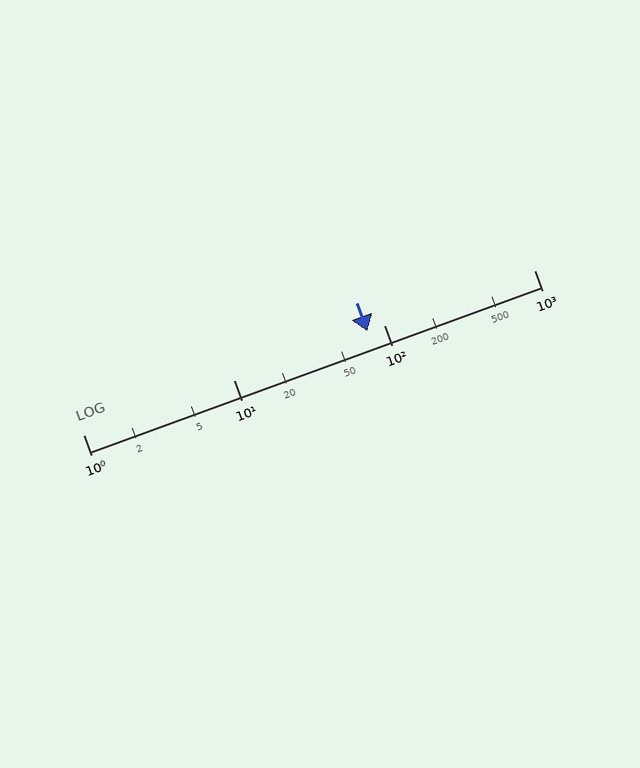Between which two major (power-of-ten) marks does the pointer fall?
The pointer is between 10 and 100.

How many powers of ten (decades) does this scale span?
The scale spans 3 decades, from 1 to 1000.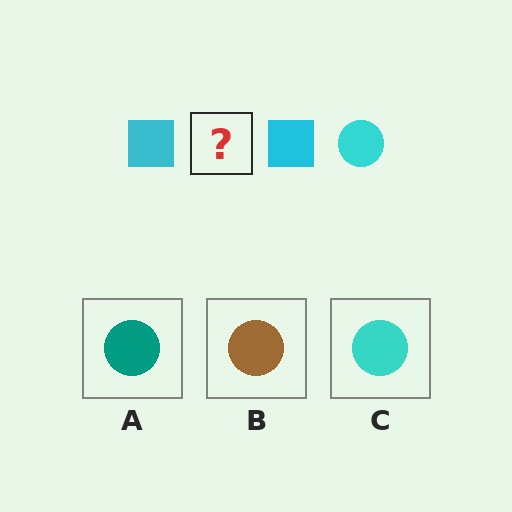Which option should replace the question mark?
Option C.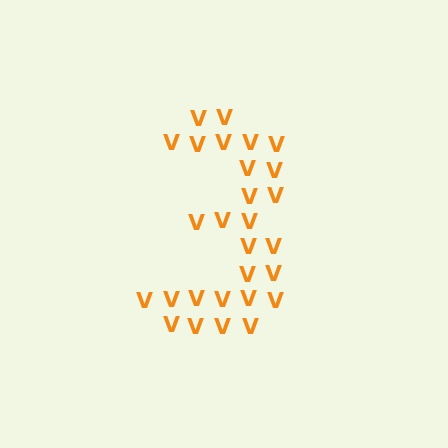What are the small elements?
The small elements are letter V's.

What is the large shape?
The large shape is the digit 3.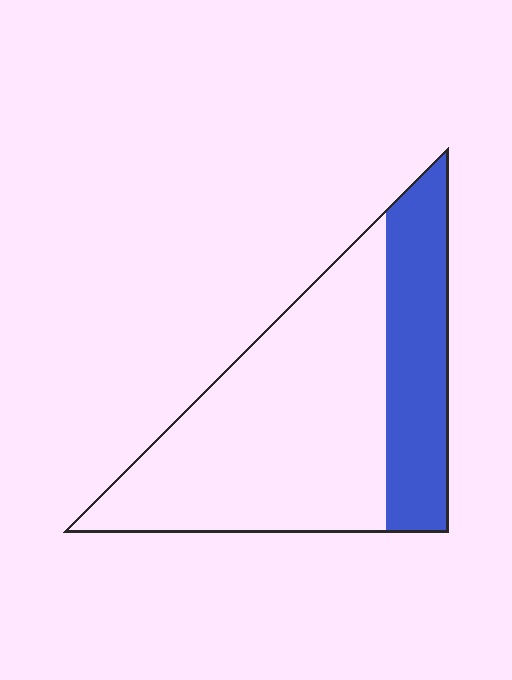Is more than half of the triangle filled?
No.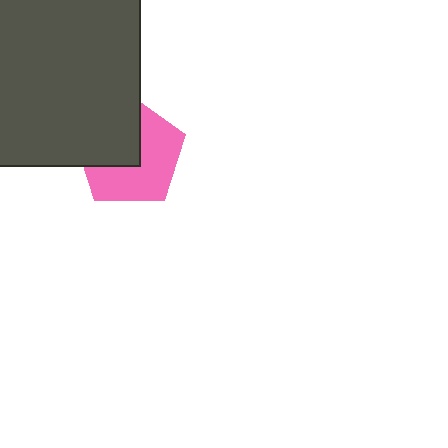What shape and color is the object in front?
The object in front is a dark gray rectangle.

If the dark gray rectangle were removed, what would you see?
You would see the complete pink pentagon.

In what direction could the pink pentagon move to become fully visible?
The pink pentagon could move toward the lower-right. That would shift it out from behind the dark gray rectangle entirely.